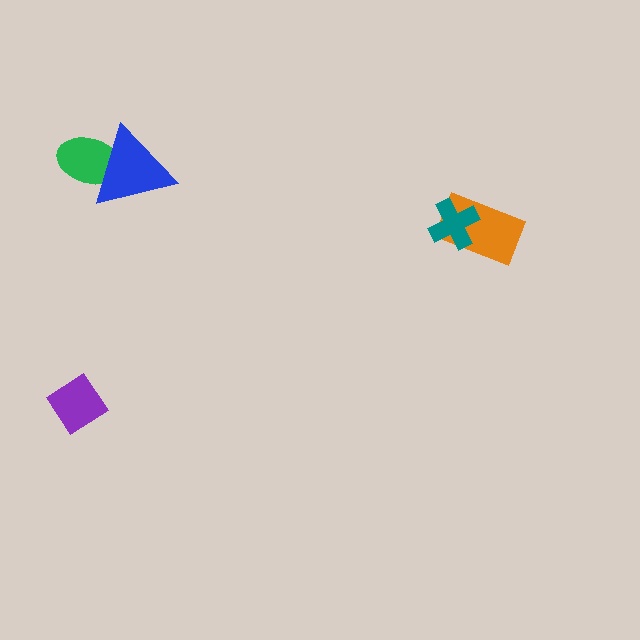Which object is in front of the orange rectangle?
The teal cross is in front of the orange rectangle.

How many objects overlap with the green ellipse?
1 object overlaps with the green ellipse.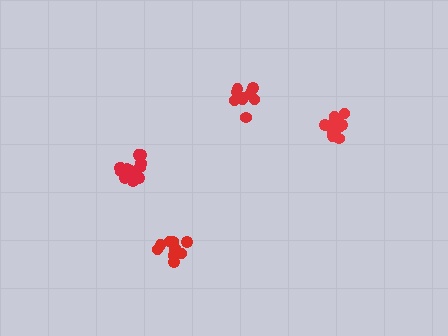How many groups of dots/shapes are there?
There are 4 groups.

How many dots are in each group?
Group 1: 13 dots, Group 2: 10 dots, Group 3: 11 dots, Group 4: 14 dots (48 total).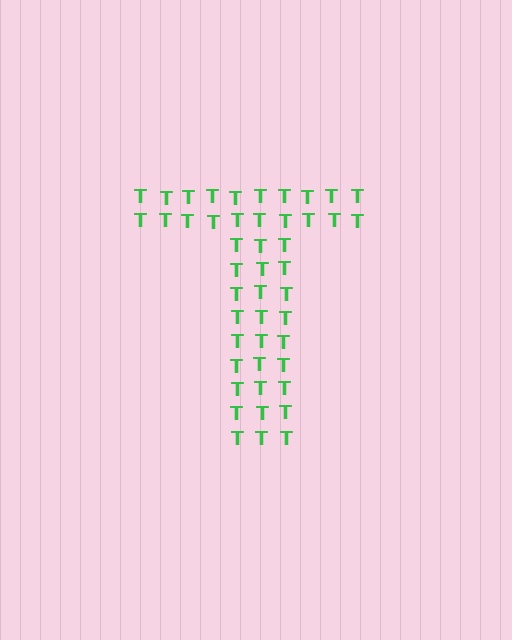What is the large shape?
The large shape is the letter T.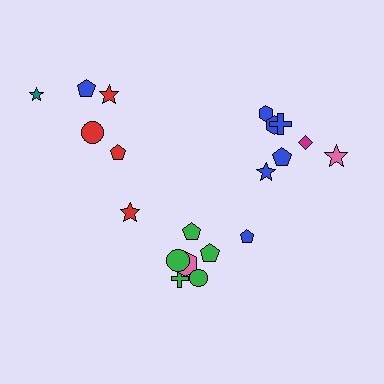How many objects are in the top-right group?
There are 8 objects.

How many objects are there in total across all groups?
There are 20 objects.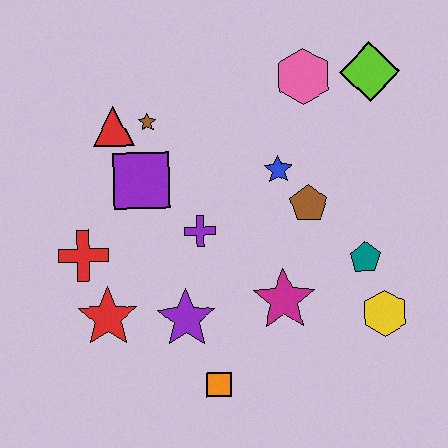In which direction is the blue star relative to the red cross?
The blue star is to the right of the red cross.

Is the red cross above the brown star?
No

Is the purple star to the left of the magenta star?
Yes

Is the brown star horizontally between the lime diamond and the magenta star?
No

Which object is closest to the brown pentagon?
The blue star is closest to the brown pentagon.